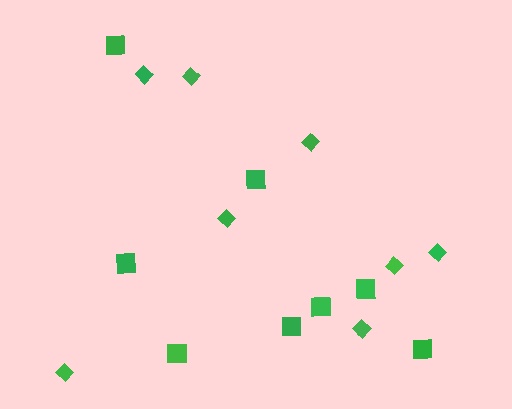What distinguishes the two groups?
There are 2 groups: one group of diamonds (8) and one group of squares (8).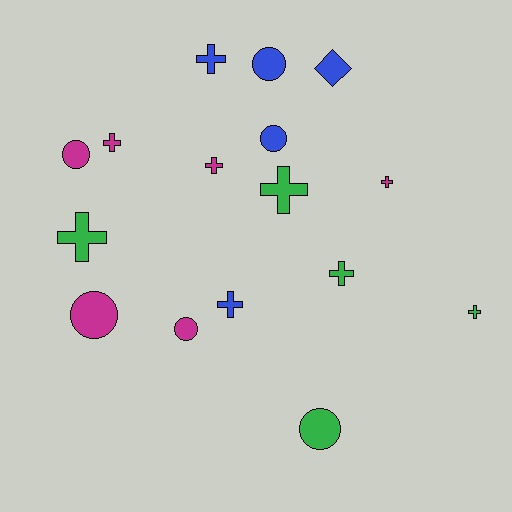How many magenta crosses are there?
There are 3 magenta crosses.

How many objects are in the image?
There are 16 objects.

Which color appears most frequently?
Magenta, with 6 objects.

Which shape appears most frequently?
Cross, with 9 objects.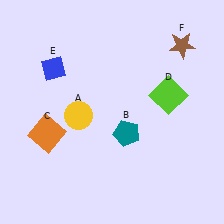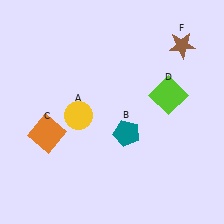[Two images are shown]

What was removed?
The blue diamond (E) was removed in Image 2.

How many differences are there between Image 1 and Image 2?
There is 1 difference between the two images.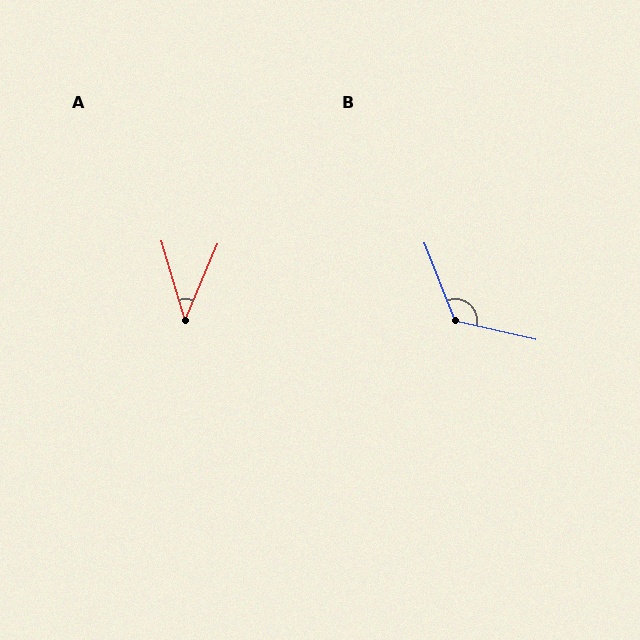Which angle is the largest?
B, at approximately 124 degrees.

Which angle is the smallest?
A, at approximately 39 degrees.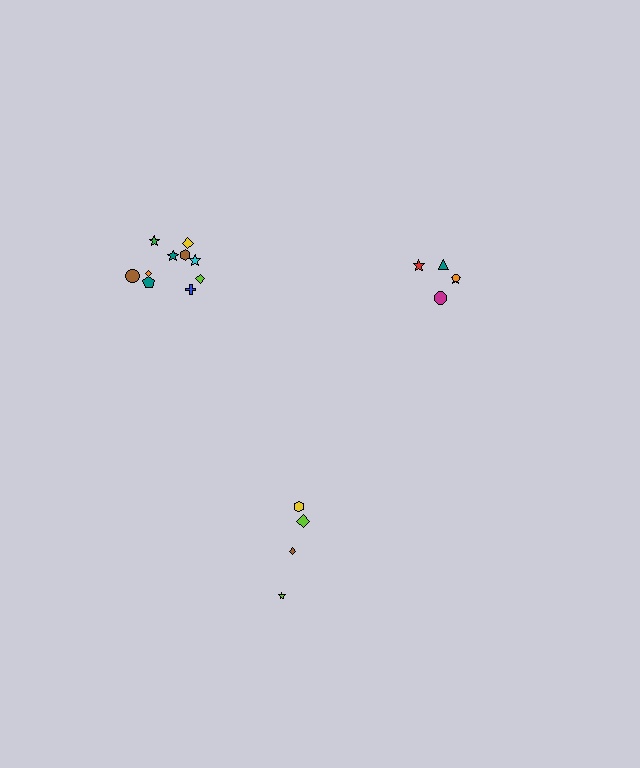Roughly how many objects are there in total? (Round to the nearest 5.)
Roughly 20 objects in total.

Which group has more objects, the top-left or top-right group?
The top-left group.